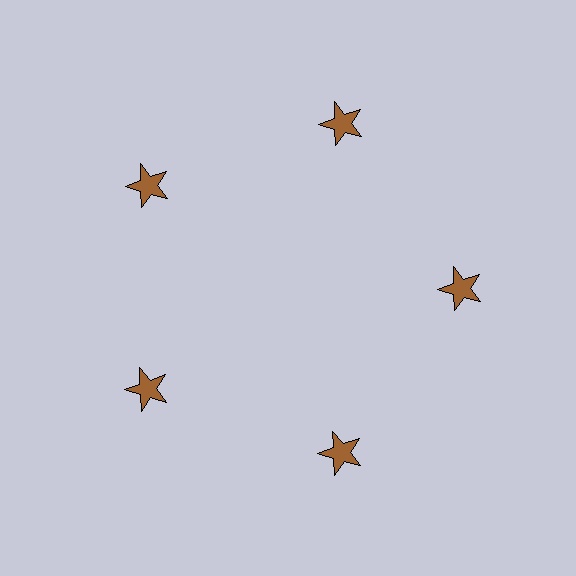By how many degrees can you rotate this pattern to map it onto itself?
The pattern maps onto itself every 72 degrees of rotation.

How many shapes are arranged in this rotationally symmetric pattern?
There are 5 shapes, arranged in 5 groups of 1.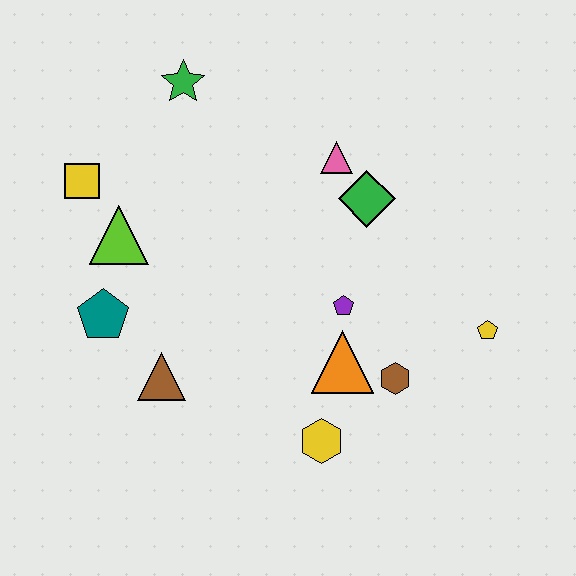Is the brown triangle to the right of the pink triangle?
No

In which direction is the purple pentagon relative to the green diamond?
The purple pentagon is below the green diamond.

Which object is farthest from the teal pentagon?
The yellow pentagon is farthest from the teal pentagon.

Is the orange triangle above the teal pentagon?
No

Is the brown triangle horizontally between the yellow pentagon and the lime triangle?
Yes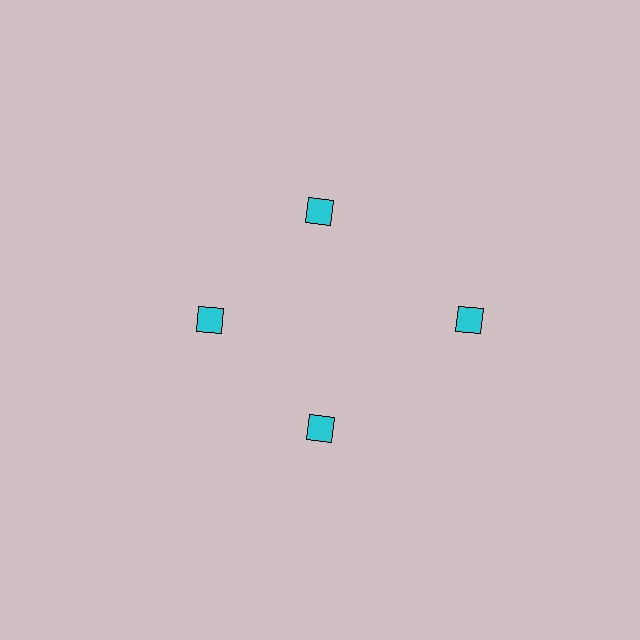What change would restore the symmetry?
The symmetry would be restored by moving it inward, back onto the ring so that all 4 diamonds sit at equal angles and equal distance from the center.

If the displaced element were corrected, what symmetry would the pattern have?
It would have 4-fold rotational symmetry — the pattern would map onto itself every 90 degrees.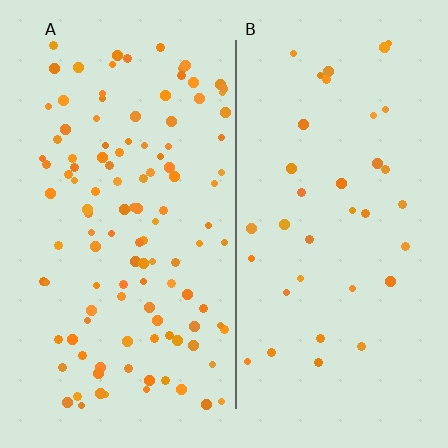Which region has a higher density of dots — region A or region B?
A (the left).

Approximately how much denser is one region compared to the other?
Approximately 3.2× — region A over region B.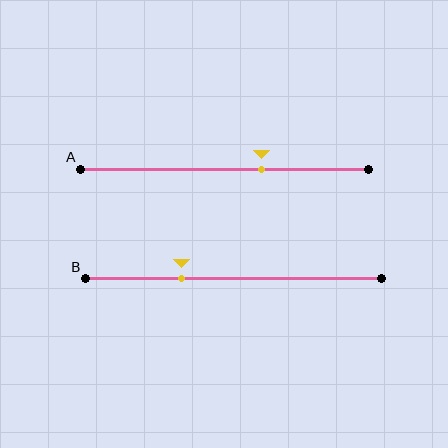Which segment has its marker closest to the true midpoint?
Segment A has its marker closest to the true midpoint.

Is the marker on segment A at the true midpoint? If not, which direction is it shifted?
No, the marker on segment A is shifted to the right by about 13% of the segment length.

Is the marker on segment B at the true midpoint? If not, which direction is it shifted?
No, the marker on segment B is shifted to the left by about 18% of the segment length.